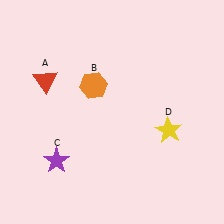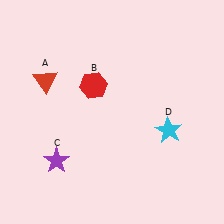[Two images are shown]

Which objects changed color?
B changed from orange to red. D changed from yellow to cyan.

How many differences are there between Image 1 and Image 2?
There are 2 differences between the two images.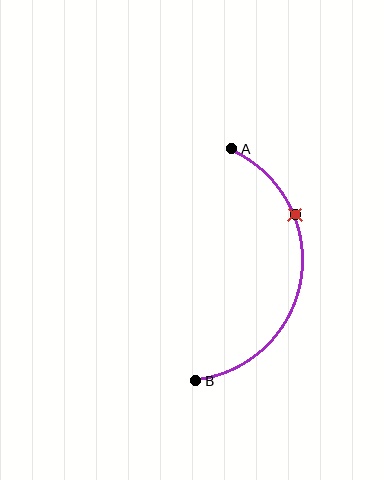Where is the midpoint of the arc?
The arc midpoint is the point on the curve farthest from the straight line joining A and B. It sits to the right of that line.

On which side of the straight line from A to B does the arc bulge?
The arc bulges to the right of the straight line connecting A and B.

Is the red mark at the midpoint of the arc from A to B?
No. The red mark lies on the arc but is closer to endpoint A. The arc midpoint would be at the point on the curve equidistant along the arc from both A and B.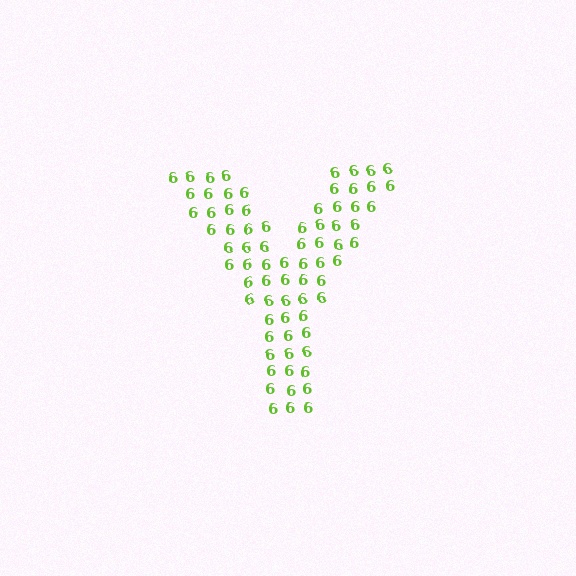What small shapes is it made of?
It is made of small digit 6's.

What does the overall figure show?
The overall figure shows the letter Y.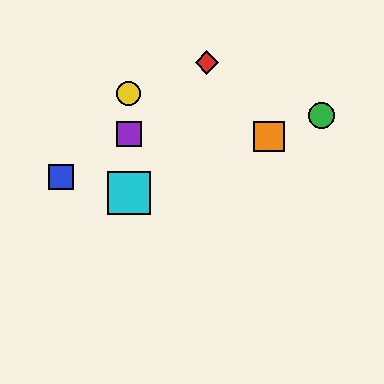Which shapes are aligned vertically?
The yellow circle, the purple square, the cyan square are aligned vertically.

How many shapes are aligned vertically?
3 shapes (the yellow circle, the purple square, the cyan square) are aligned vertically.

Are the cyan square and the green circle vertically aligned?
No, the cyan square is at x≈129 and the green circle is at x≈321.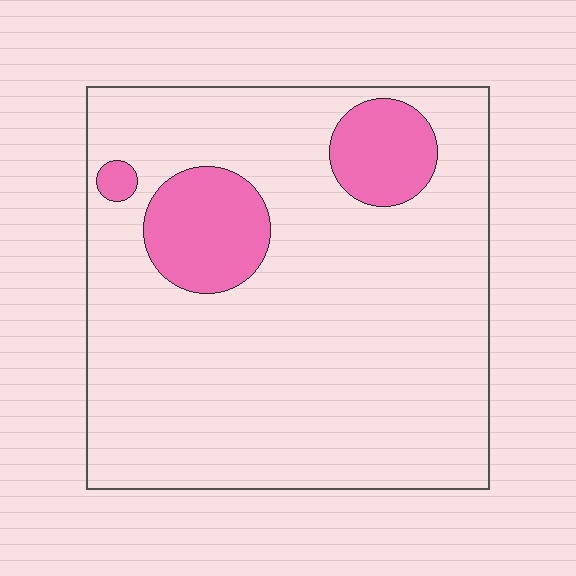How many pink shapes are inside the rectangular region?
3.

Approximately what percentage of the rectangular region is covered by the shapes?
Approximately 15%.